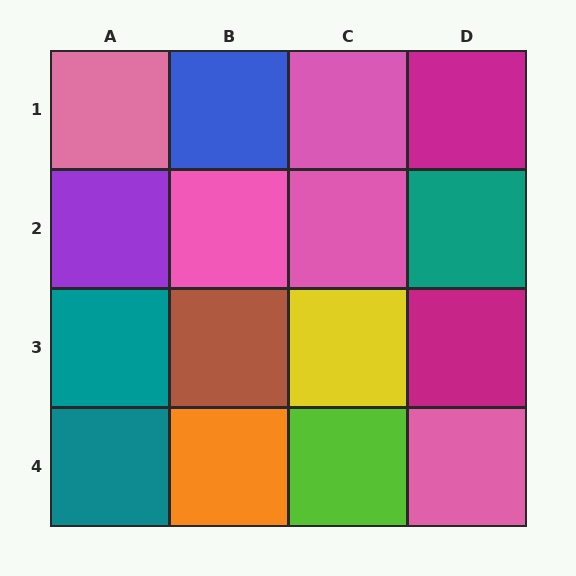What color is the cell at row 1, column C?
Pink.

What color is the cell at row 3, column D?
Magenta.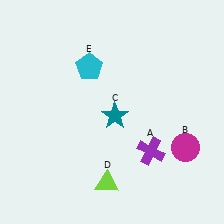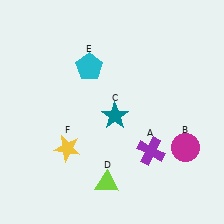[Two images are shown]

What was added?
A yellow star (F) was added in Image 2.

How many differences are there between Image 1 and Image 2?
There is 1 difference between the two images.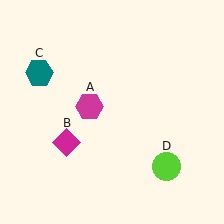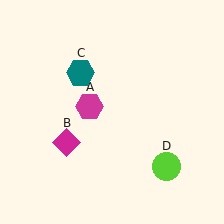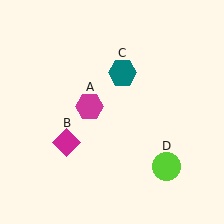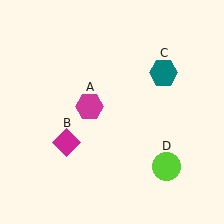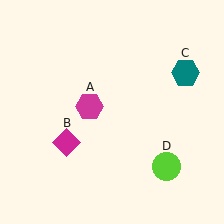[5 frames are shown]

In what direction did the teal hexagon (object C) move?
The teal hexagon (object C) moved right.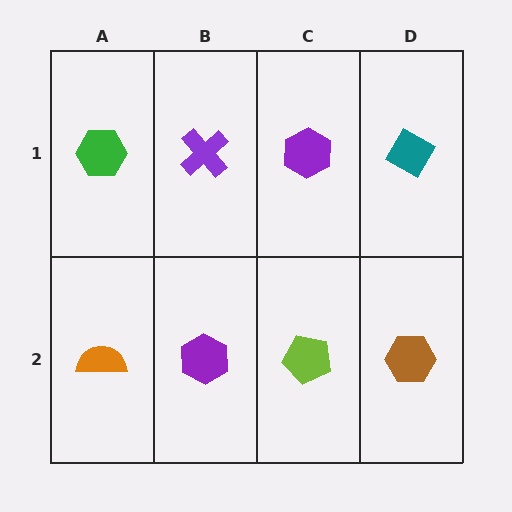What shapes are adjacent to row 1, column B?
A purple hexagon (row 2, column B), a green hexagon (row 1, column A), a purple hexagon (row 1, column C).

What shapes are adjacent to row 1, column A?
An orange semicircle (row 2, column A), a purple cross (row 1, column B).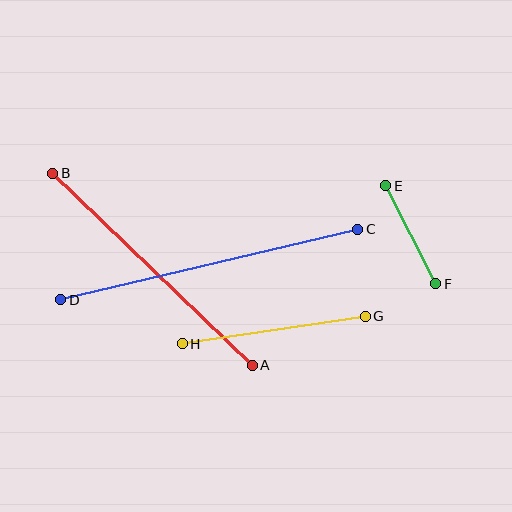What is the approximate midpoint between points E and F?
The midpoint is at approximately (411, 235) pixels.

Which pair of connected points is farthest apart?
Points C and D are farthest apart.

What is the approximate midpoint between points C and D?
The midpoint is at approximately (209, 264) pixels.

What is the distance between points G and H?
The distance is approximately 185 pixels.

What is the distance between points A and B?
The distance is approximately 277 pixels.